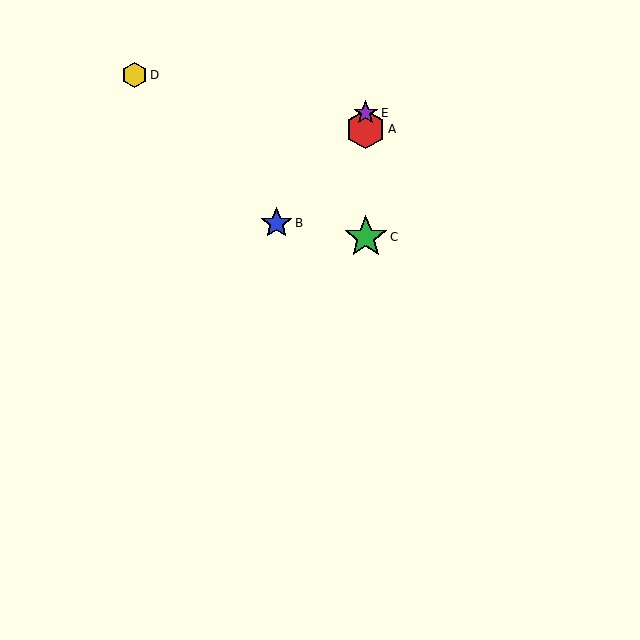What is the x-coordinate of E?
Object E is at x≈366.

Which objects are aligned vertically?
Objects A, C, E are aligned vertically.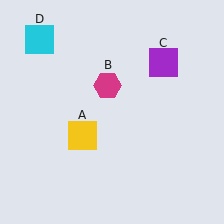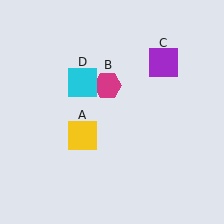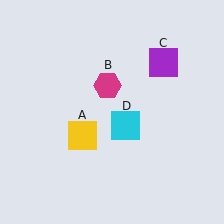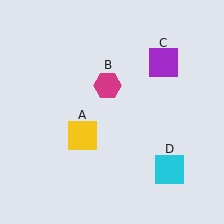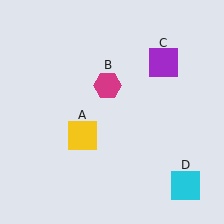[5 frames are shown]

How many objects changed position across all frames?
1 object changed position: cyan square (object D).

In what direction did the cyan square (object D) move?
The cyan square (object D) moved down and to the right.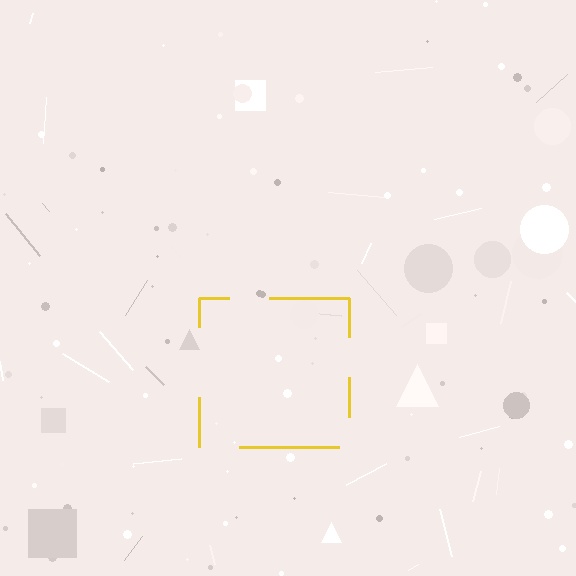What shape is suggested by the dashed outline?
The dashed outline suggests a square.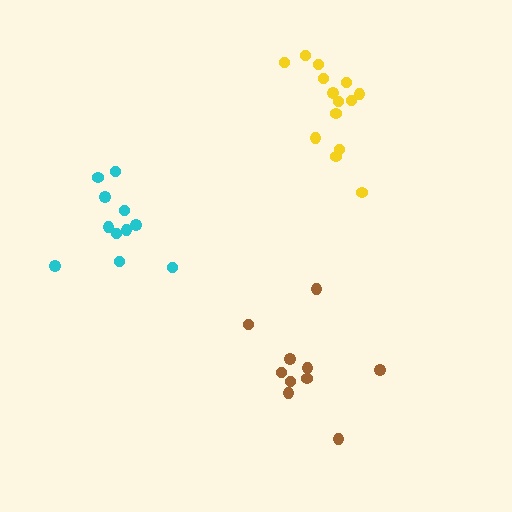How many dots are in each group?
Group 1: 10 dots, Group 2: 14 dots, Group 3: 11 dots (35 total).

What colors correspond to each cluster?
The clusters are colored: brown, yellow, cyan.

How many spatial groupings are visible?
There are 3 spatial groupings.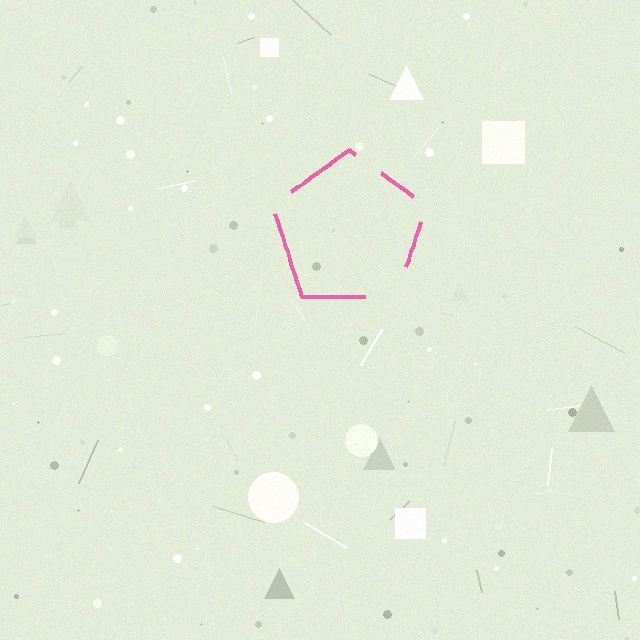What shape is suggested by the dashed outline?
The dashed outline suggests a pentagon.